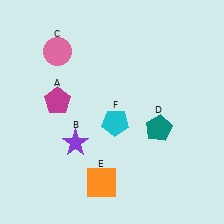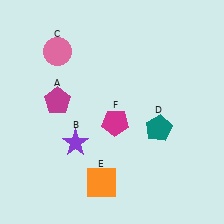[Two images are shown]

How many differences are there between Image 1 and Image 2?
There is 1 difference between the two images.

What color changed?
The pentagon (F) changed from cyan in Image 1 to magenta in Image 2.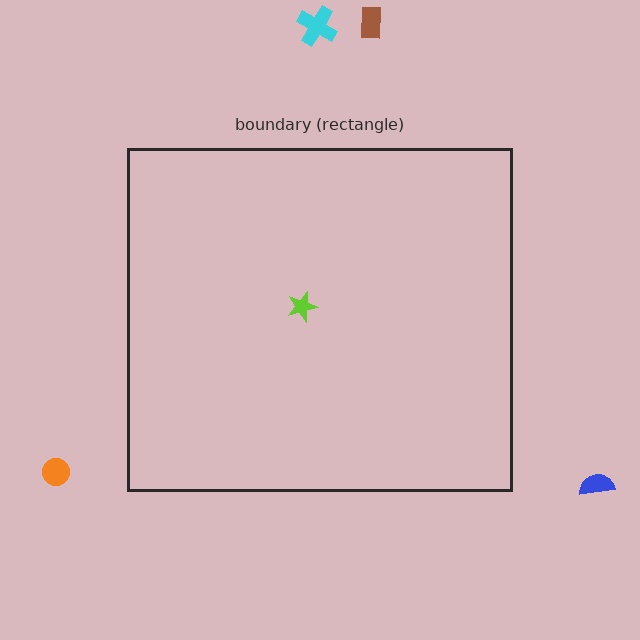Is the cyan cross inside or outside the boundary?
Outside.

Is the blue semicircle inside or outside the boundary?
Outside.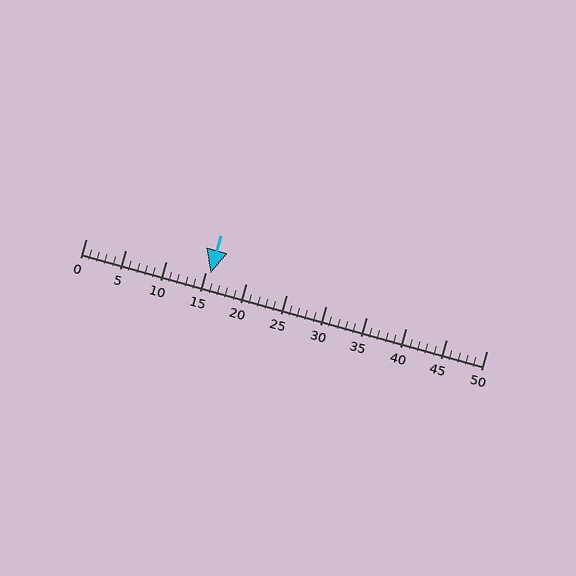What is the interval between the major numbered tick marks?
The major tick marks are spaced 5 units apart.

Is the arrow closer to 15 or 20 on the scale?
The arrow is closer to 15.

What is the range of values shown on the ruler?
The ruler shows values from 0 to 50.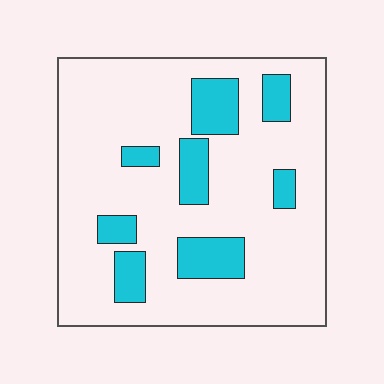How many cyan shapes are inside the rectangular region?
8.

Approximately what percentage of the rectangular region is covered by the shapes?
Approximately 20%.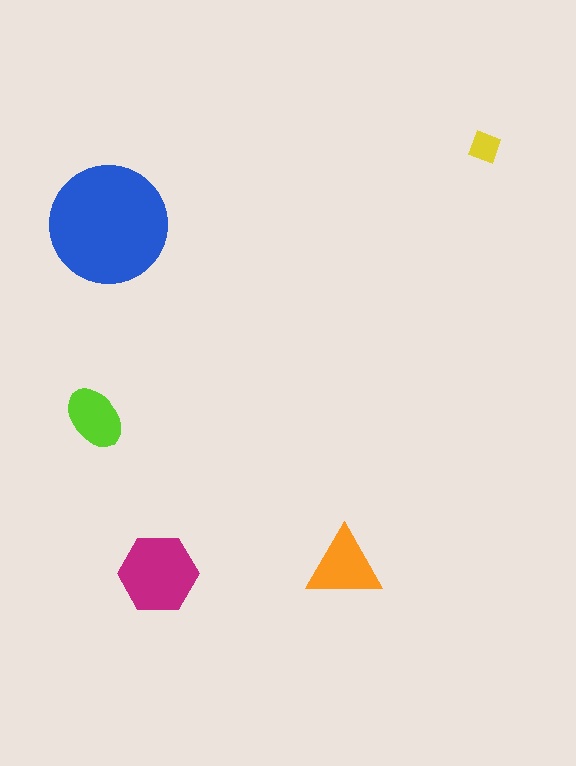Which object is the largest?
The blue circle.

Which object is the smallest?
The yellow diamond.